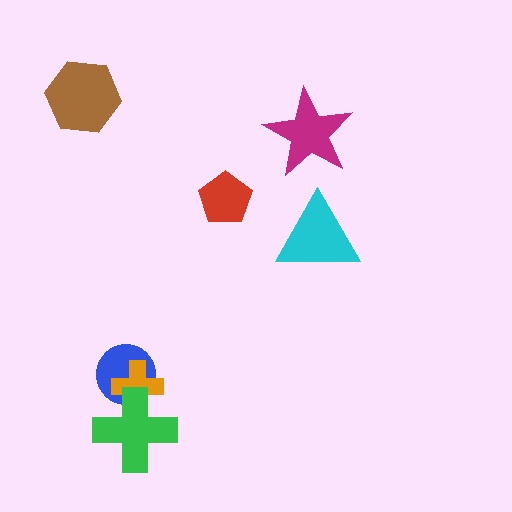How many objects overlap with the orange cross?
2 objects overlap with the orange cross.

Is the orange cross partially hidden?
Yes, it is partially covered by another shape.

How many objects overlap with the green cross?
2 objects overlap with the green cross.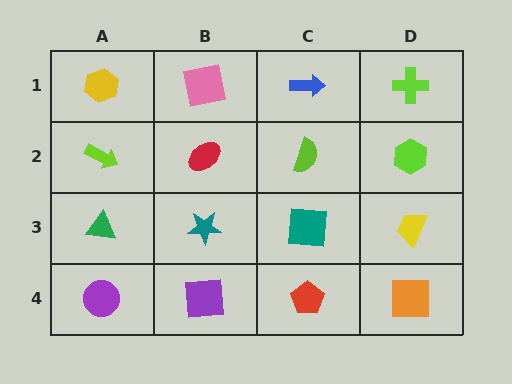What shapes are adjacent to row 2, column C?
A blue arrow (row 1, column C), a teal square (row 3, column C), a red ellipse (row 2, column B), a lime hexagon (row 2, column D).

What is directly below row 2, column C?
A teal square.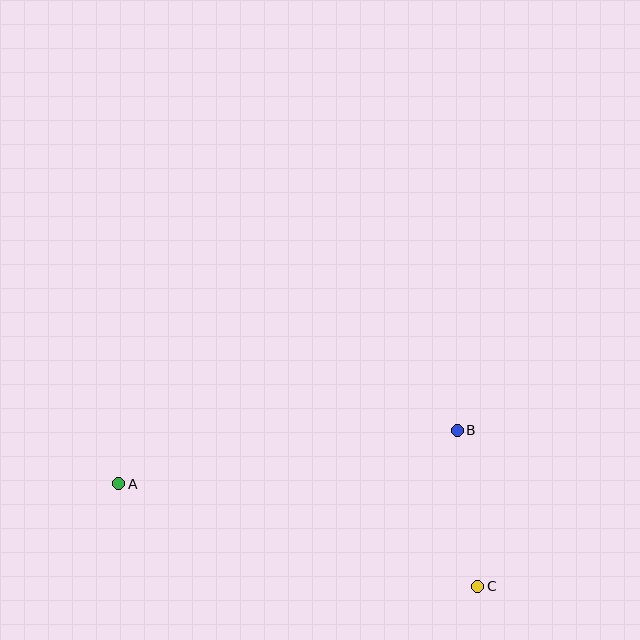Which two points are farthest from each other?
Points A and C are farthest from each other.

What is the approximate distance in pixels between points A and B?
The distance between A and B is approximately 343 pixels.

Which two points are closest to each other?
Points B and C are closest to each other.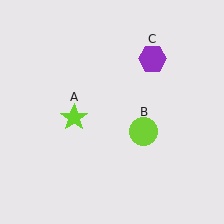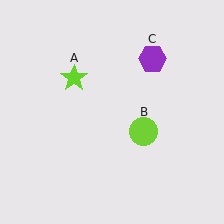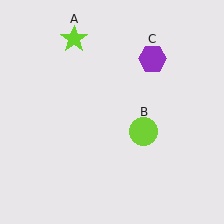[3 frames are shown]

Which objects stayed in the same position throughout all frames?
Lime circle (object B) and purple hexagon (object C) remained stationary.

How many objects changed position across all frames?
1 object changed position: lime star (object A).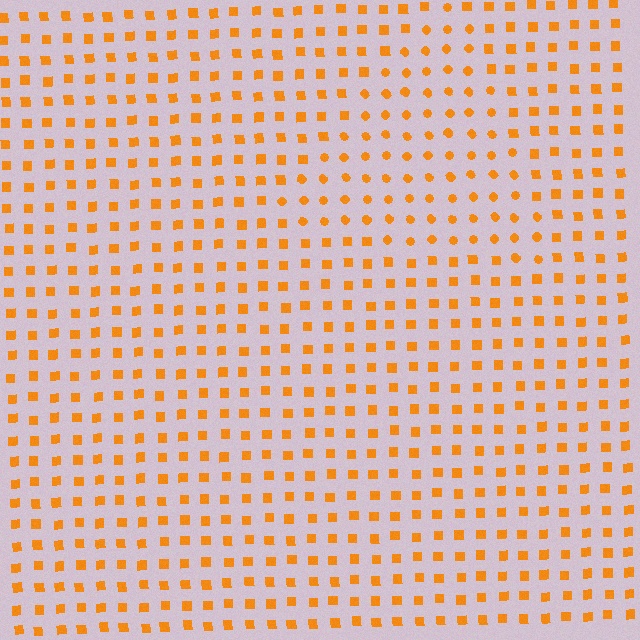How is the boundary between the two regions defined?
The boundary is defined by a change in element shape: circles inside vs. squares outside. All elements share the same color and spacing.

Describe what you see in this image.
The image is filled with small orange elements arranged in a uniform grid. A triangle-shaped region contains circles, while the surrounding area contains squares. The boundary is defined purely by the change in element shape.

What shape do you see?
I see a triangle.